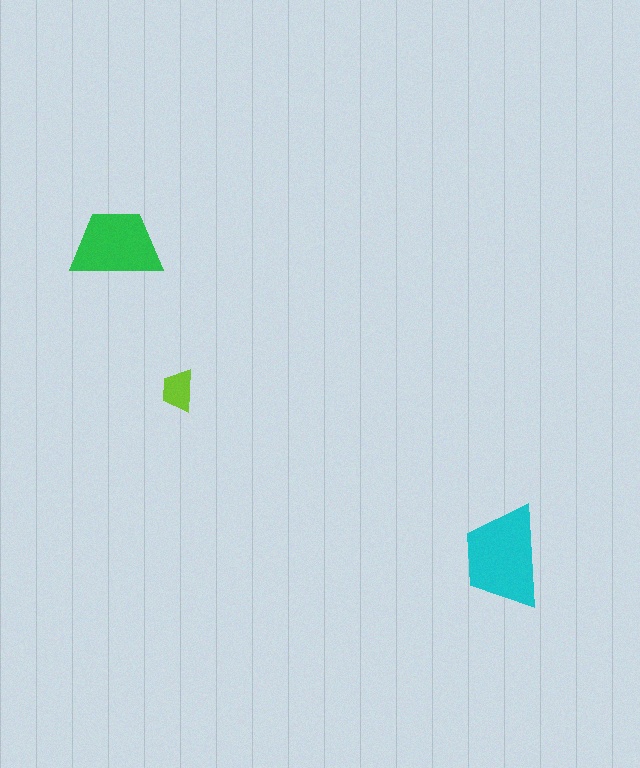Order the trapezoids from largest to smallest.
the cyan one, the green one, the lime one.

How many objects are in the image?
There are 3 objects in the image.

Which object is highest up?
The green trapezoid is topmost.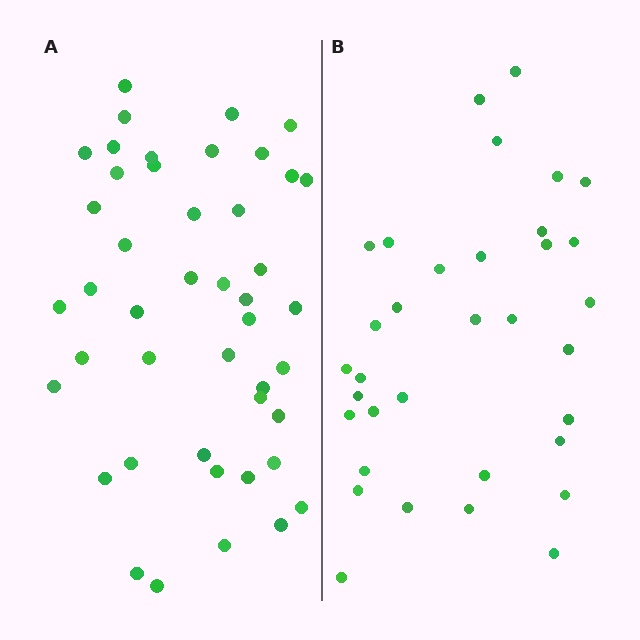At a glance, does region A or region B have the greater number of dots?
Region A (the left region) has more dots.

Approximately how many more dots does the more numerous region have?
Region A has roughly 12 or so more dots than region B.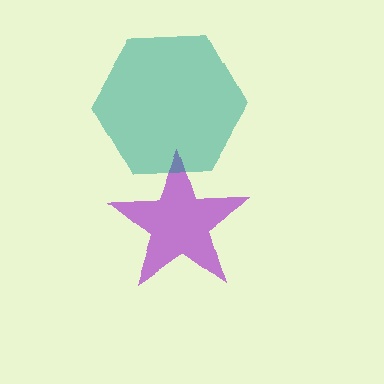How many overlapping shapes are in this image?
There are 2 overlapping shapes in the image.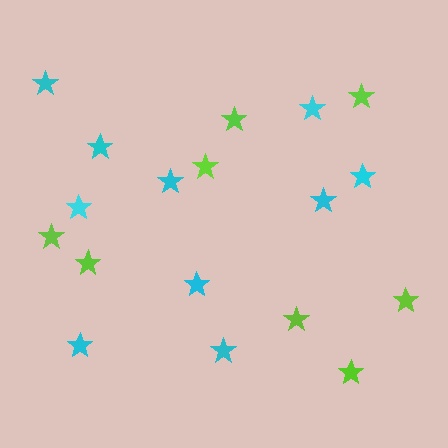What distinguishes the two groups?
There are 2 groups: one group of cyan stars (10) and one group of lime stars (8).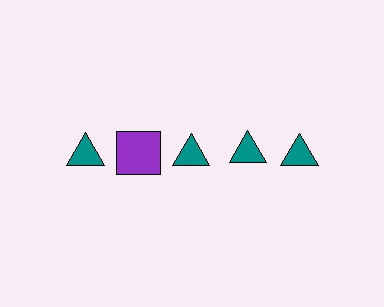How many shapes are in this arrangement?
There are 5 shapes arranged in a grid pattern.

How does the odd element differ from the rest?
It differs in both color (purple instead of teal) and shape (square instead of triangle).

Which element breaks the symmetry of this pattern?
The purple square in the top row, second from left column breaks the symmetry. All other shapes are teal triangles.